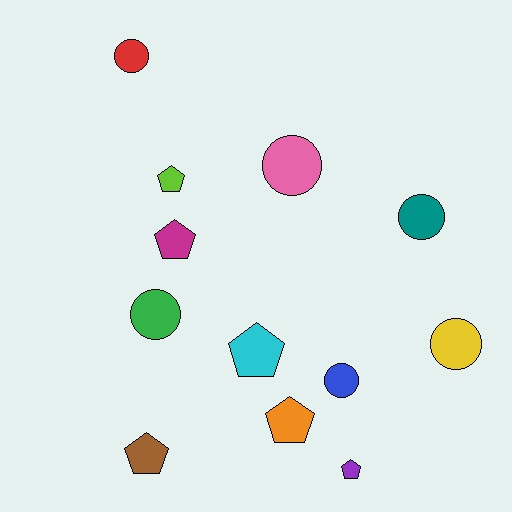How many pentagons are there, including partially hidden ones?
There are 6 pentagons.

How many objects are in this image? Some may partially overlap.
There are 12 objects.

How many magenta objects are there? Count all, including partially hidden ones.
There is 1 magenta object.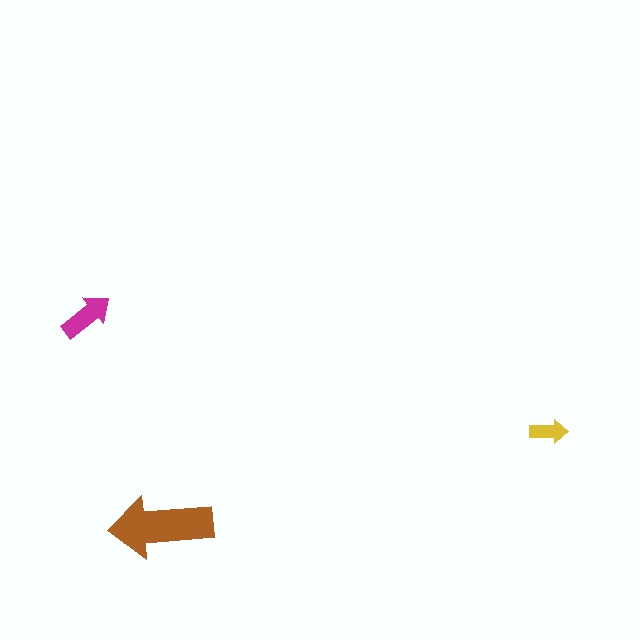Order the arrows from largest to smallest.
the brown one, the magenta one, the yellow one.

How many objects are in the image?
There are 3 objects in the image.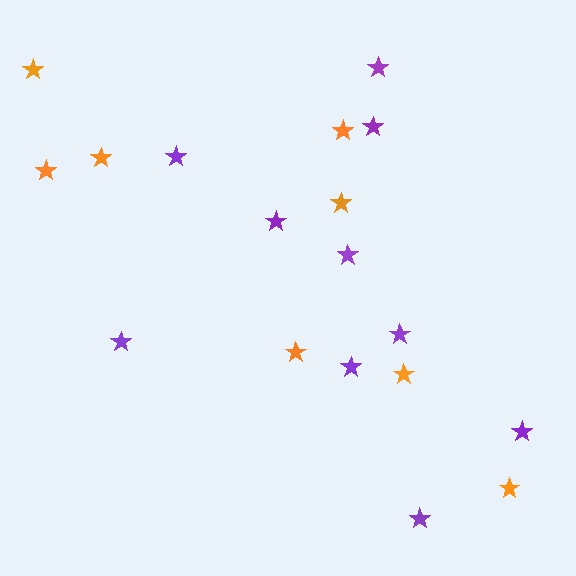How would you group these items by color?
There are 2 groups: one group of purple stars (10) and one group of orange stars (8).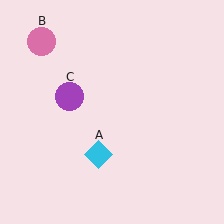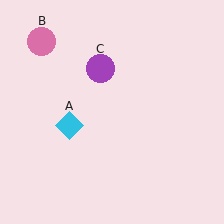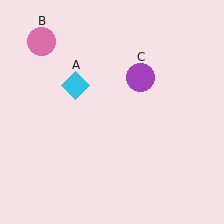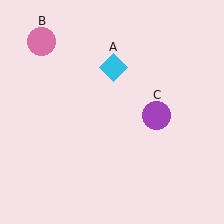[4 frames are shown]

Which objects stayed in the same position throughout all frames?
Pink circle (object B) remained stationary.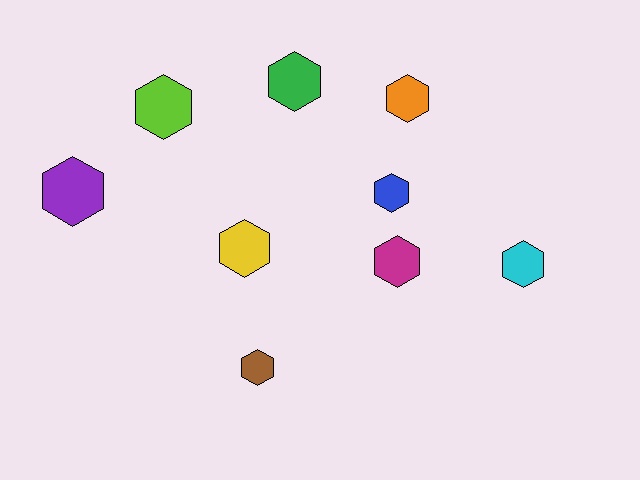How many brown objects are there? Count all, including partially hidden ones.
There is 1 brown object.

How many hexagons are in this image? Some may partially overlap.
There are 9 hexagons.